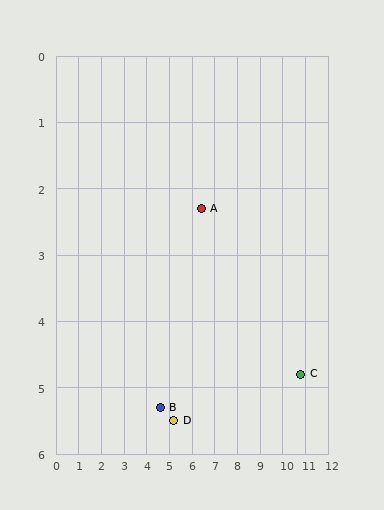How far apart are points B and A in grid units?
Points B and A are about 3.5 grid units apart.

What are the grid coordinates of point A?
Point A is at approximately (6.4, 2.3).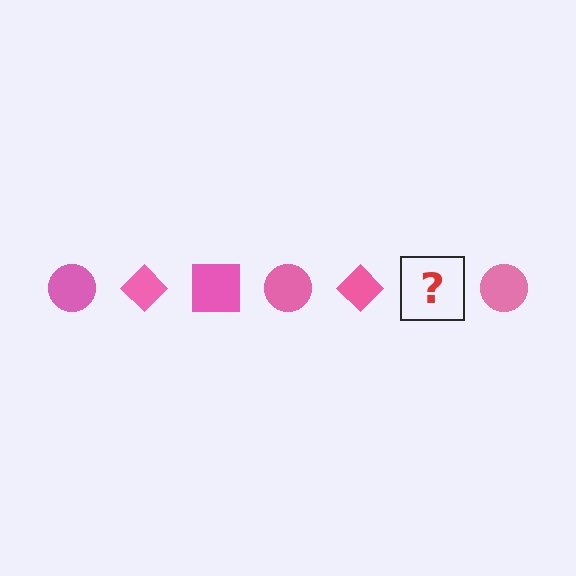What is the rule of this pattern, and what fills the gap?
The rule is that the pattern cycles through circle, diamond, square shapes in pink. The gap should be filled with a pink square.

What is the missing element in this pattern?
The missing element is a pink square.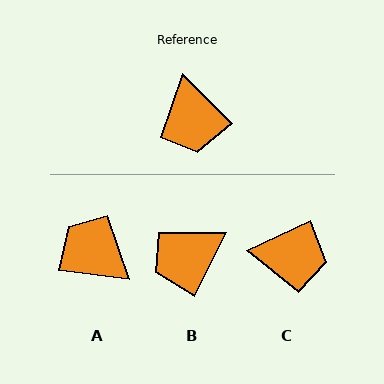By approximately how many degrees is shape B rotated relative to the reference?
Approximately 72 degrees clockwise.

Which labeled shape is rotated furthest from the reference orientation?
A, about 143 degrees away.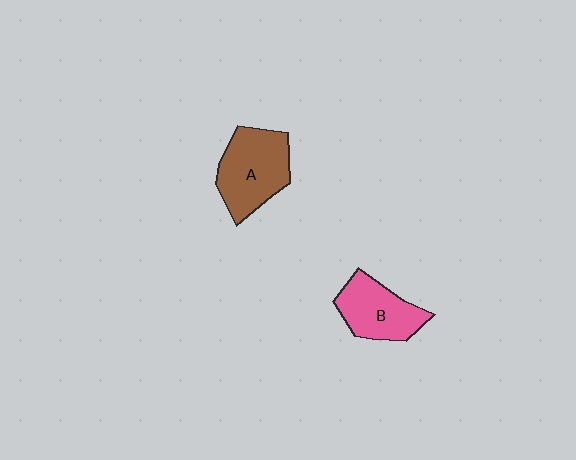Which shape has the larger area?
Shape A (brown).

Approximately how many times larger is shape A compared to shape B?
Approximately 1.2 times.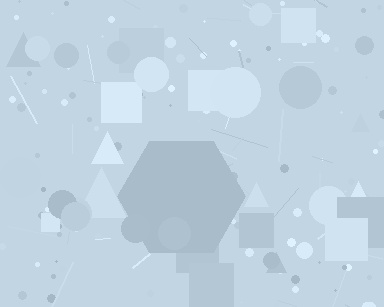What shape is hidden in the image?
A hexagon is hidden in the image.